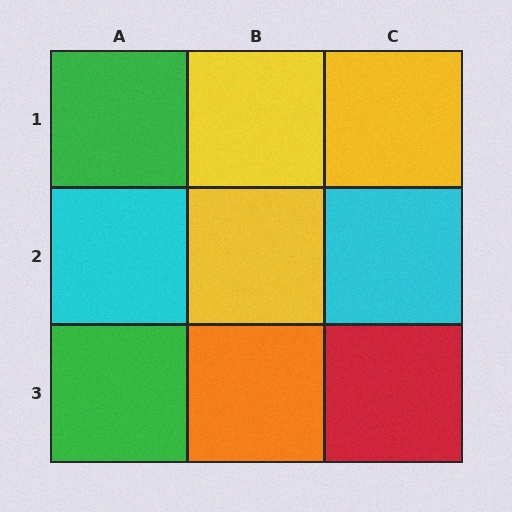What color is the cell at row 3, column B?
Orange.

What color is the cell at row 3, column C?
Red.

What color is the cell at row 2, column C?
Cyan.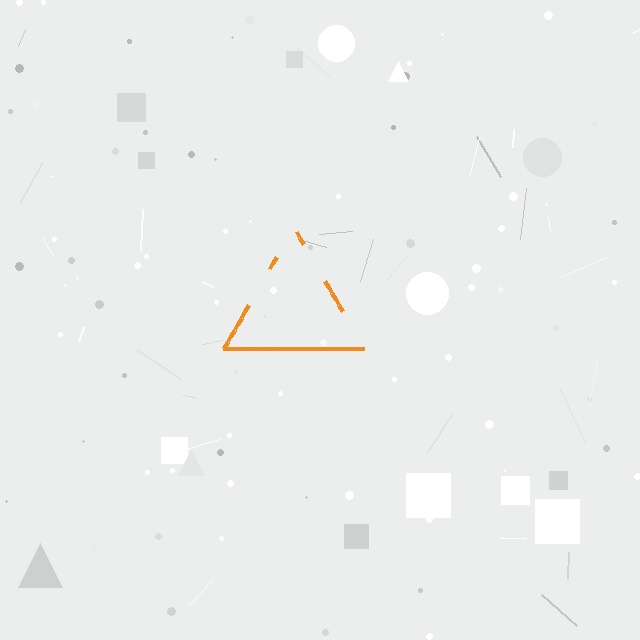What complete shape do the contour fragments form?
The contour fragments form a triangle.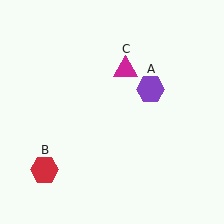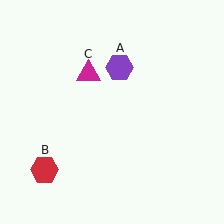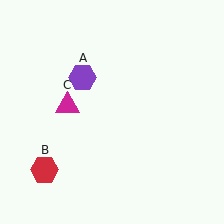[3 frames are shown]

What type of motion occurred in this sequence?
The purple hexagon (object A), magenta triangle (object C) rotated counterclockwise around the center of the scene.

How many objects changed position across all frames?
2 objects changed position: purple hexagon (object A), magenta triangle (object C).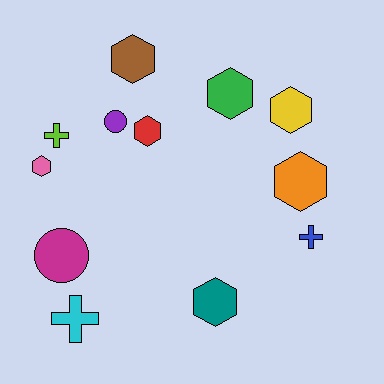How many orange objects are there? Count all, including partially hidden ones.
There is 1 orange object.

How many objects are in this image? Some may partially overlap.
There are 12 objects.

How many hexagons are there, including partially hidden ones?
There are 7 hexagons.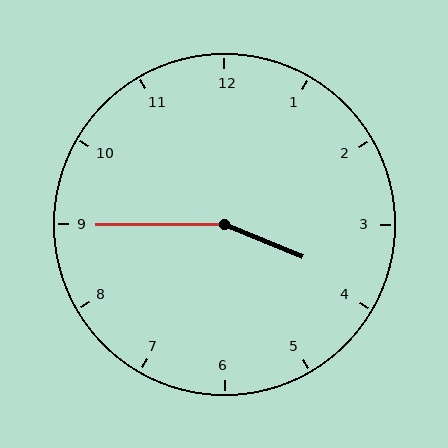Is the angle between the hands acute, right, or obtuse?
It is obtuse.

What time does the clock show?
3:45.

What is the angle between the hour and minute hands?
Approximately 158 degrees.